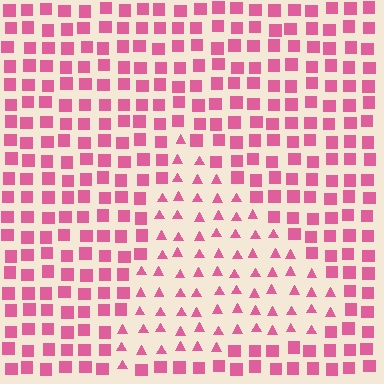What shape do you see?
I see a triangle.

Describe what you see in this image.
The image is filled with small pink elements arranged in a uniform grid. A triangle-shaped region contains triangles, while the surrounding area contains squares. The boundary is defined purely by the change in element shape.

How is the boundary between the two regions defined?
The boundary is defined by a change in element shape: triangles inside vs. squares outside. All elements share the same color and spacing.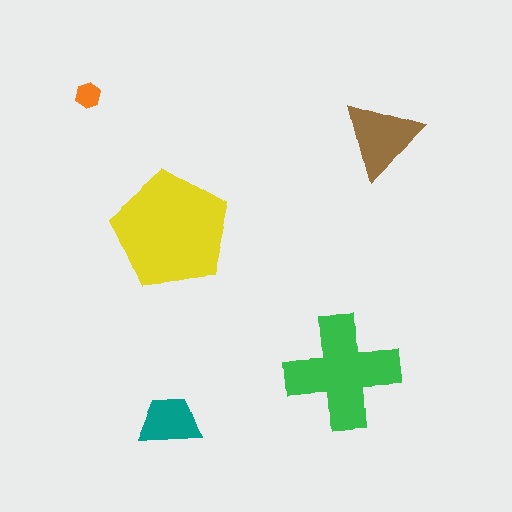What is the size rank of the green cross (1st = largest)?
2nd.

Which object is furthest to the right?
The brown triangle is rightmost.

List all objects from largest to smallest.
The yellow pentagon, the green cross, the brown triangle, the teal trapezoid, the orange hexagon.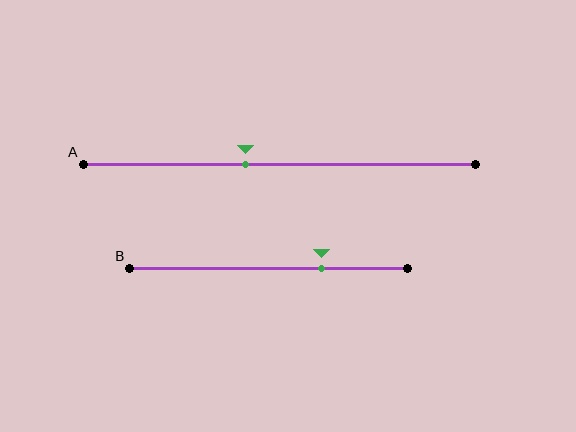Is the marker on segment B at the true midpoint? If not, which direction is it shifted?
No, the marker on segment B is shifted to the right by about 19% of the segment length.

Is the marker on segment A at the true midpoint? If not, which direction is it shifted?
No, the marker on segment A is shifted to the left by about 9% of the segment length.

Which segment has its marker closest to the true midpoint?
Segment A has its marker closest to the true midpoint.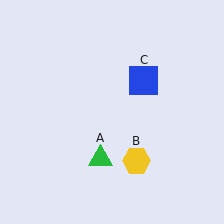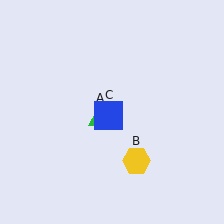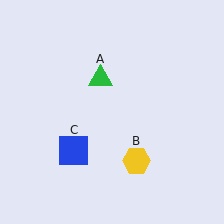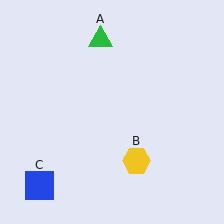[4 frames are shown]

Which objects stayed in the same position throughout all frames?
Yellow hexagon (object B) remained stationary.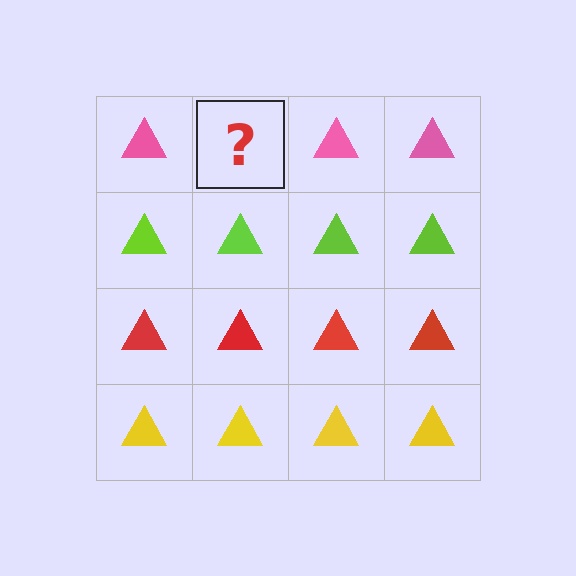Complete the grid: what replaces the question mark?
The question mark should be replaced with a pink triangle.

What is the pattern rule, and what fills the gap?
The rule is that each row has a consistent color. The gap should be filled with a pink triangle.